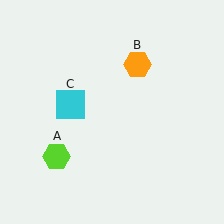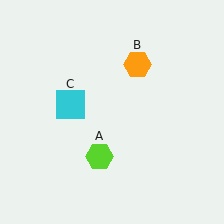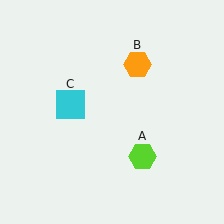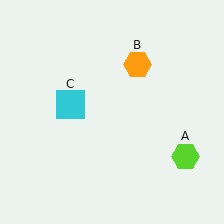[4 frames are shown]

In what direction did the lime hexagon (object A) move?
The lime hexagon (object A) moved right.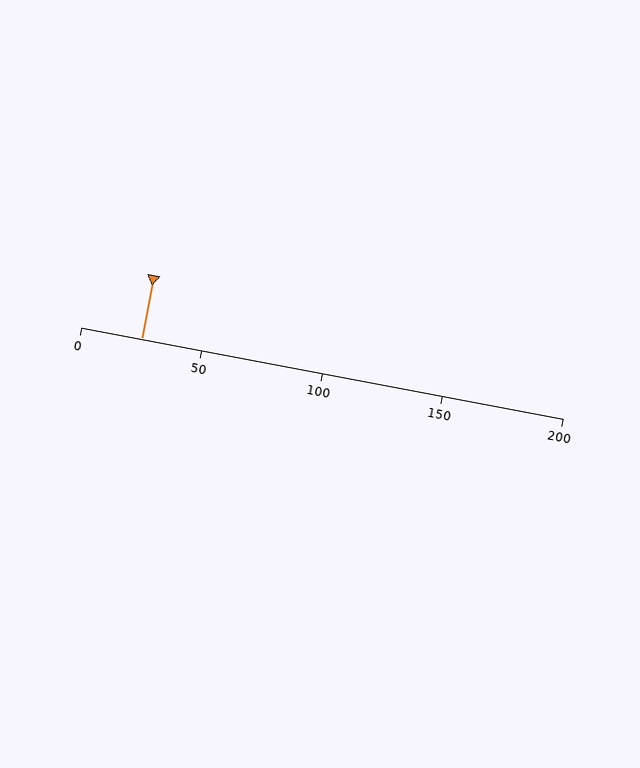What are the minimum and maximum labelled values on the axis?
The axis runs from 0 to 200.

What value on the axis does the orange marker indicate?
The marker indicates approximately 25.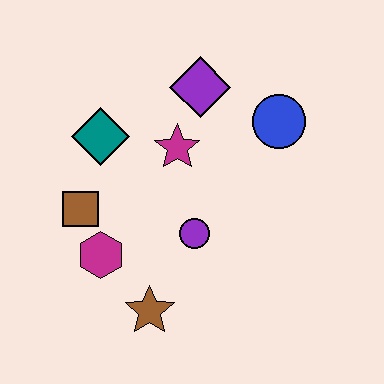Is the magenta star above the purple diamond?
No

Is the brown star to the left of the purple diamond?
Yes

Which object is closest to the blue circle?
The purple diamond is closest to the blue circle.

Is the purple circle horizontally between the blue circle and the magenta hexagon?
Yes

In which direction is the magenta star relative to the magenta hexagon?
The magenta star is above the magenta hexagon.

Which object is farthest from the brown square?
The blue circle is farthest from the brown square.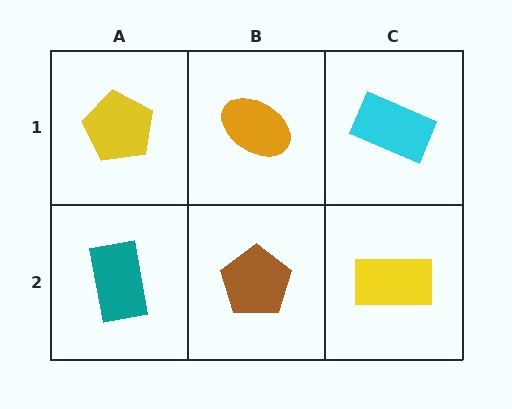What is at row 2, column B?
A brown pentagon.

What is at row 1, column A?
A yellow pentagon.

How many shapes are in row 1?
3 shapes.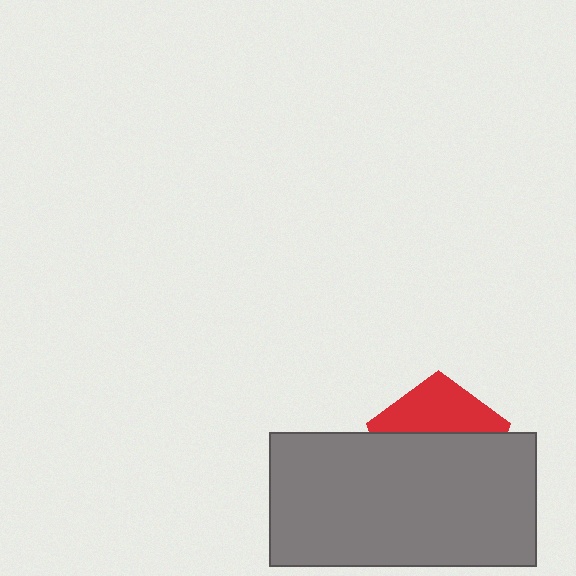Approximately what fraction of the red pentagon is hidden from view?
Roughly 64% of the red pentagon is hidden behind the gray rectangle.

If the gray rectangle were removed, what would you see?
You would see the complete red pentagon.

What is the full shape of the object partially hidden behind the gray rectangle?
The partially hidden object is a red pentagon.